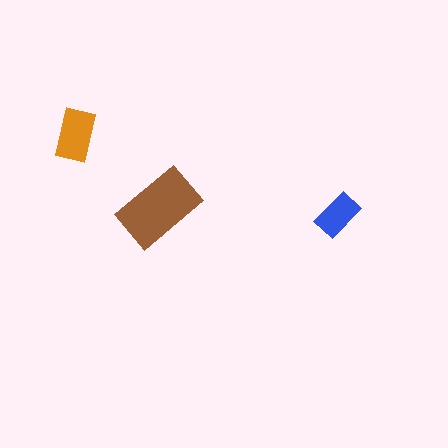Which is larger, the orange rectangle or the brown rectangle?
The brown one.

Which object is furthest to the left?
The orange rectangle is leftmost.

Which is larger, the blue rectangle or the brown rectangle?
The brown one.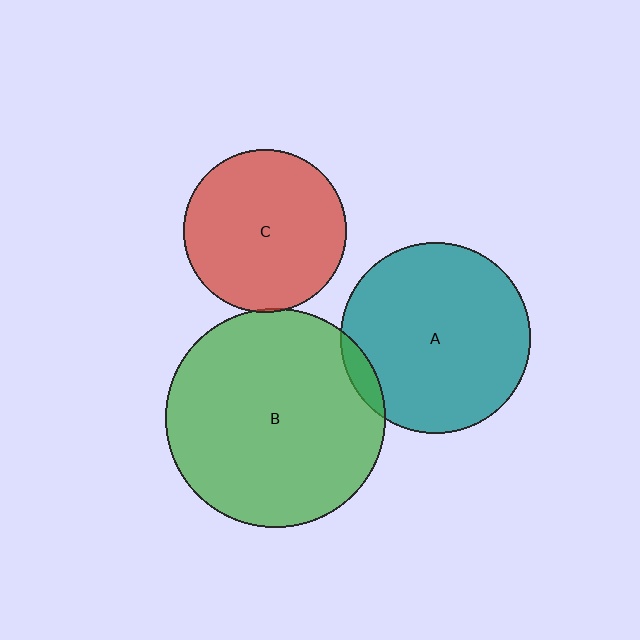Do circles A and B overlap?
Yes.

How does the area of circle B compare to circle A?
Approximately 1.3 times.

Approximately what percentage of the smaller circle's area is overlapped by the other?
Approximately 5%.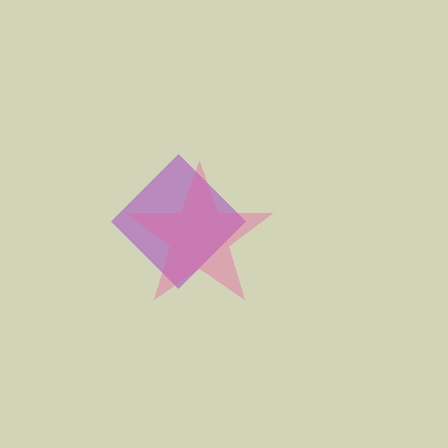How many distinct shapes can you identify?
There are 2 distinct shapes: a purple diamond, a pink star.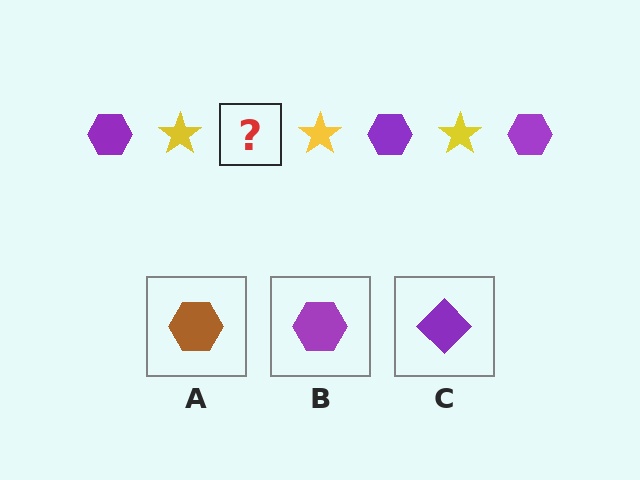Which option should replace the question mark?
Option B.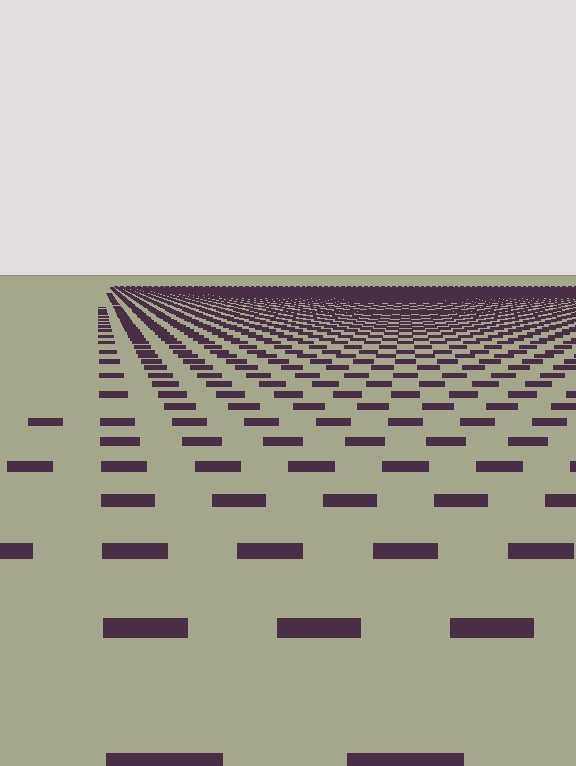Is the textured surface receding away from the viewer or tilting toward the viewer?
The surface is receding away from the viewer. Texture elements get smaller and denser toward the top.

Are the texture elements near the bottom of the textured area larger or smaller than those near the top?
Larger. Near the bottom, elements are closer to the viewer and appear at a bigger on-screen size.